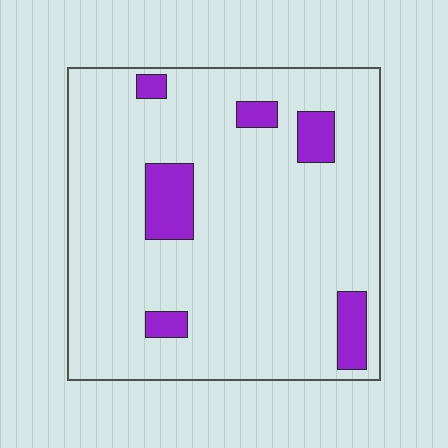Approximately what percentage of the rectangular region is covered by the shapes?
Approximately 10%.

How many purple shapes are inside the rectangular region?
6.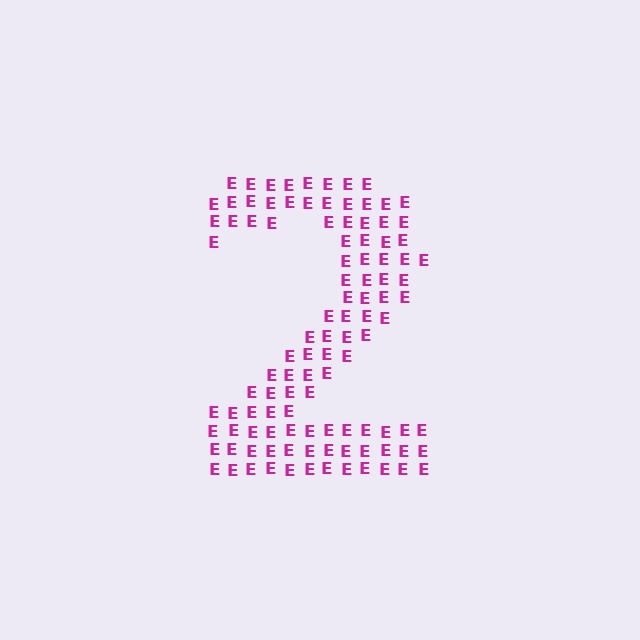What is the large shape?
The large shape is the digit 2.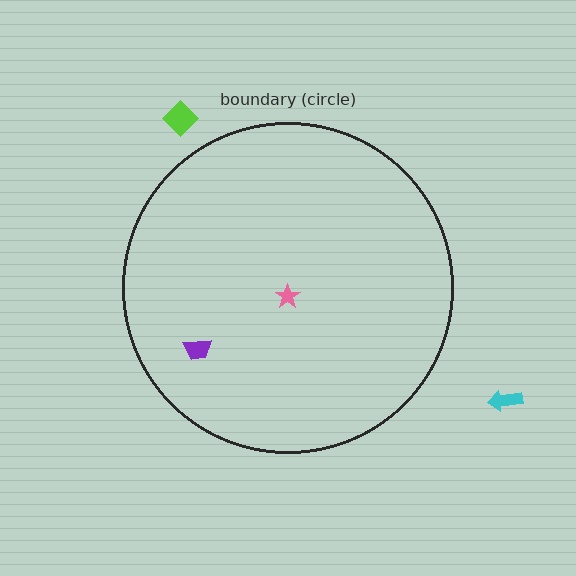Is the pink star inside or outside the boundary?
Inside.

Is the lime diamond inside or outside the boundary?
Outside.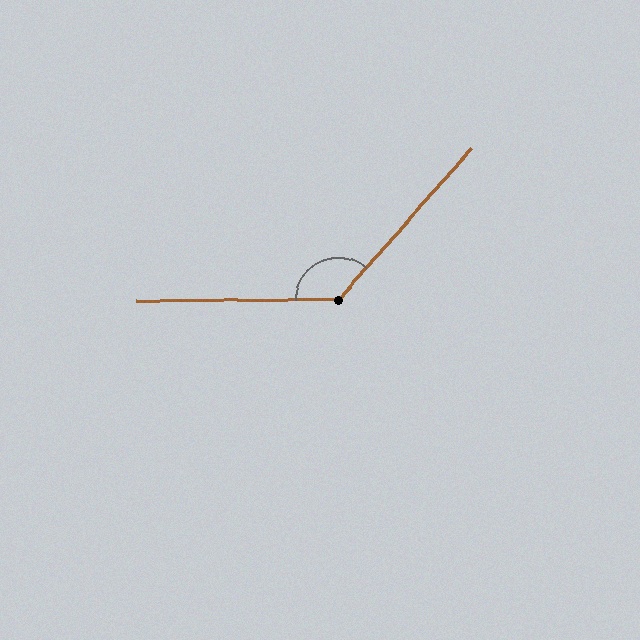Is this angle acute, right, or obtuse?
It is obtuse.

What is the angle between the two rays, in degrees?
Approximately 132 degrees.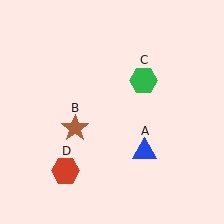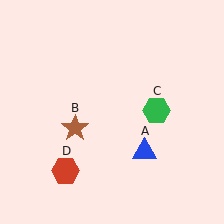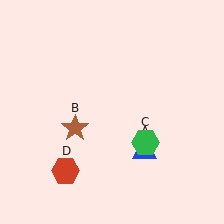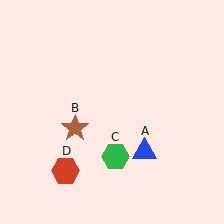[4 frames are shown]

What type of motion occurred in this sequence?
The green hexagon (object C) rotated clockwise around the center of the scene.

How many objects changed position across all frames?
1 object changed position: green hexagon (object C).